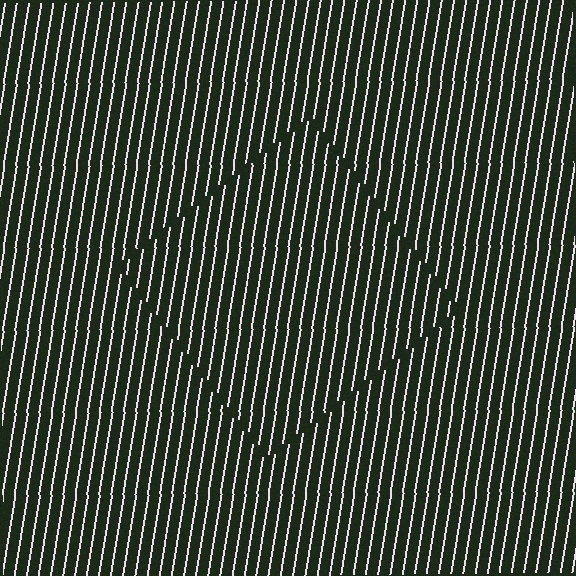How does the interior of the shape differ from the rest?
The interior of the shape contains the same grating, shifted by half a period — the contour is defined by the phase discontinuity where line-ends from the inner and outer gratings abut.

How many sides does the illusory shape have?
4 sides — the line-ends trace a square.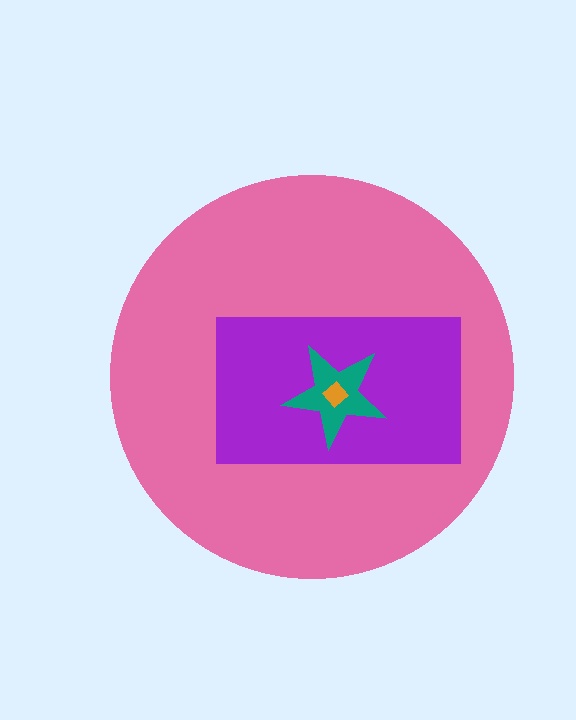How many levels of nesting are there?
4.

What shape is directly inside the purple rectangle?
The teal star.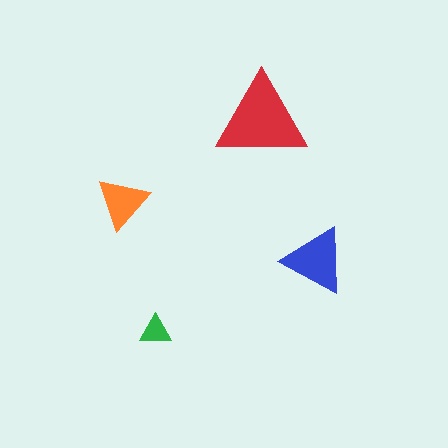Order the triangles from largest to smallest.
the red one, the blue one, the orange one, the green one.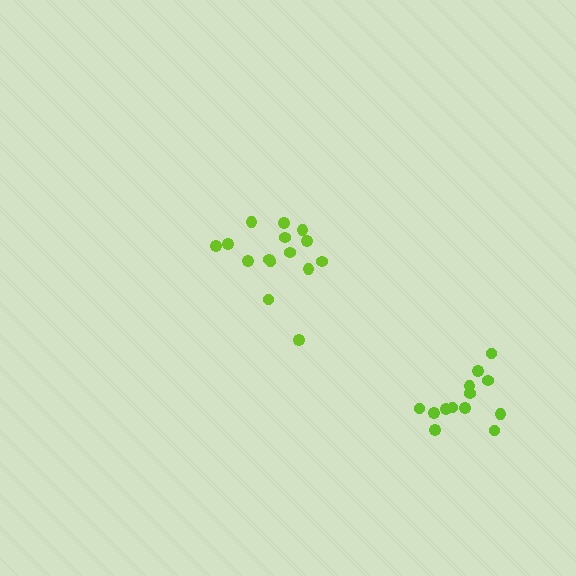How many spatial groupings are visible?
There are 2 spatial groupings.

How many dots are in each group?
Group 1: 15 dots, Group 2: 13 dots (28 total).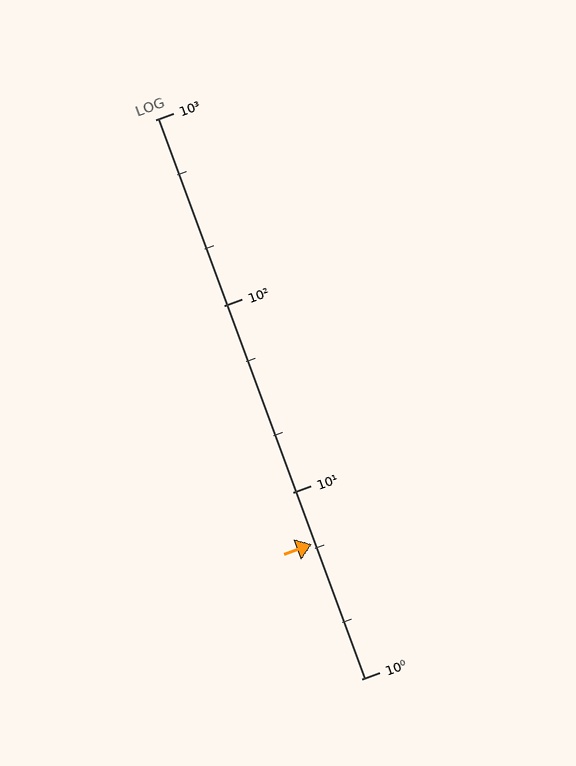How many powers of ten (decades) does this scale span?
The scale spans 3 decades, from 1 to 1000.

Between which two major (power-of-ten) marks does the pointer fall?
The pointer is between 1 and 10.